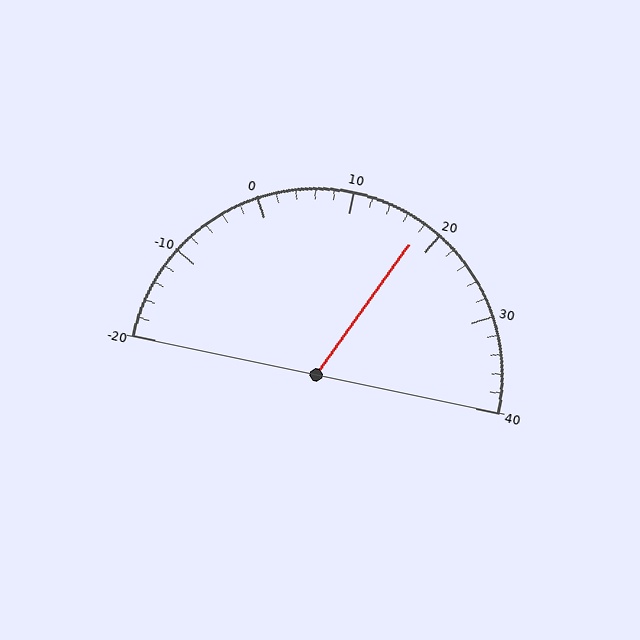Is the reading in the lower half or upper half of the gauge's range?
The reading is in the upper half of the range (-20 to 40).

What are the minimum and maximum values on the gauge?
The gauge ranges from -20 to 40.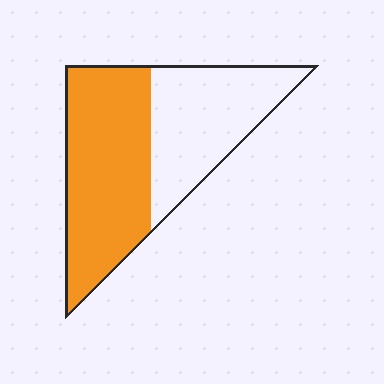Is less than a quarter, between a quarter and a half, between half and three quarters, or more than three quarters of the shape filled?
Between half and three quarters.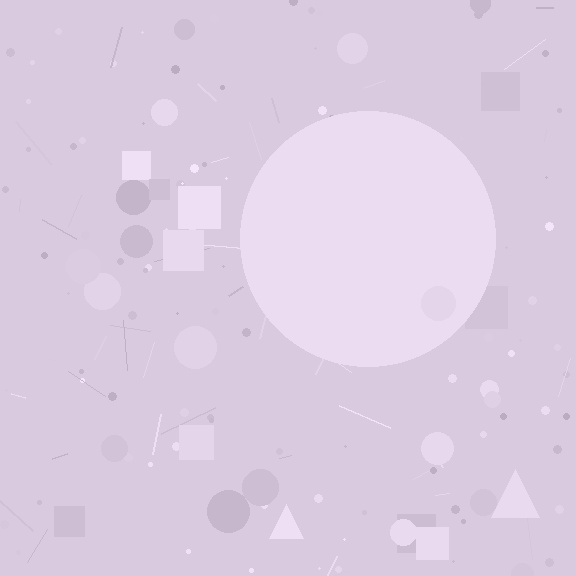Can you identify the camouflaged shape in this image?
The camouflaged shape is a circle.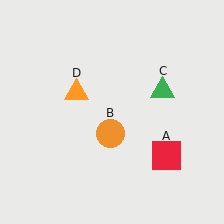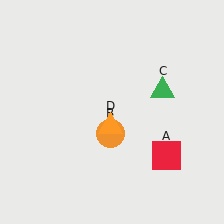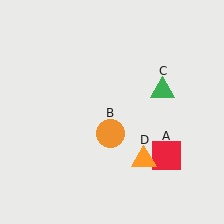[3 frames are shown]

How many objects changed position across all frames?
1 object changed position: orange triangle (object D).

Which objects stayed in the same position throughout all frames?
Red square (object A) and orange circle (object B) and green triangle (object C) remained stationary.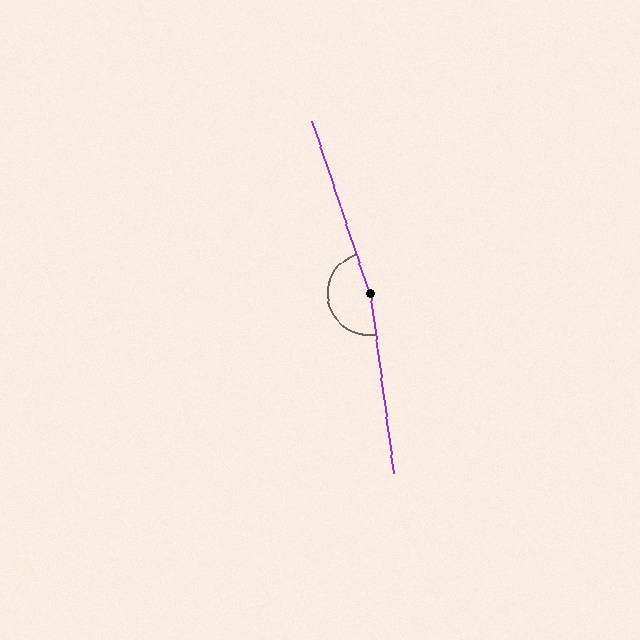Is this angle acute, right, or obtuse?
It is obtuse.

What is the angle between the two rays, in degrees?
Approximately 169 degrees.